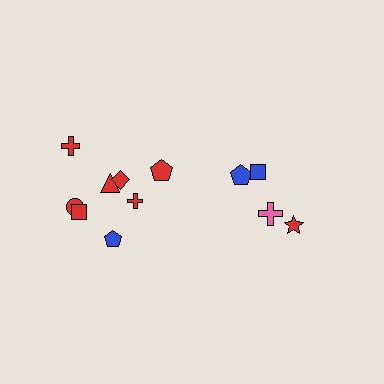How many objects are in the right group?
There are 4 objects.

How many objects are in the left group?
There are 8 objects.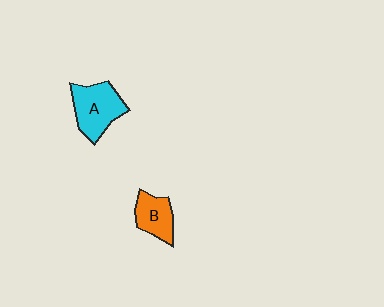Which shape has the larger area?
Shape A (cyan).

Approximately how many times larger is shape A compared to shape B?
Approximately 1.5 times.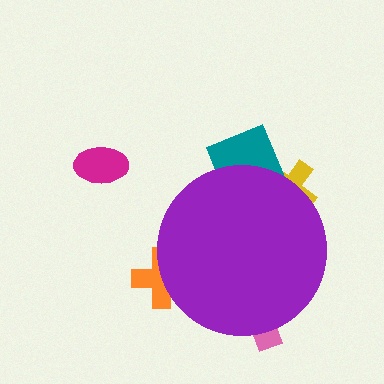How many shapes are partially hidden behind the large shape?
4 shapes are partially hidden.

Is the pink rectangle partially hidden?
Yes, the pink rectangle is partially hidden behind the purple circle.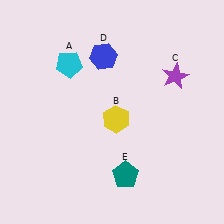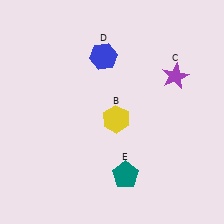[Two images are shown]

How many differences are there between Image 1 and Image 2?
There is 1 difference between the two images.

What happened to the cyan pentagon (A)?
The cyan pentagon (A) was removed in Image 2. It was in the top-left area of Image 1.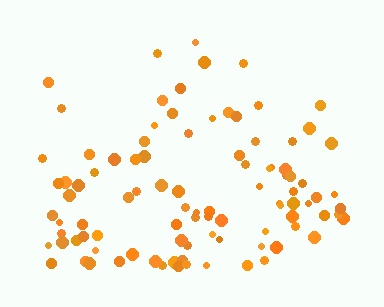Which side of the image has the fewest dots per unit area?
The top.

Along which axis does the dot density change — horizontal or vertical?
Vertical.